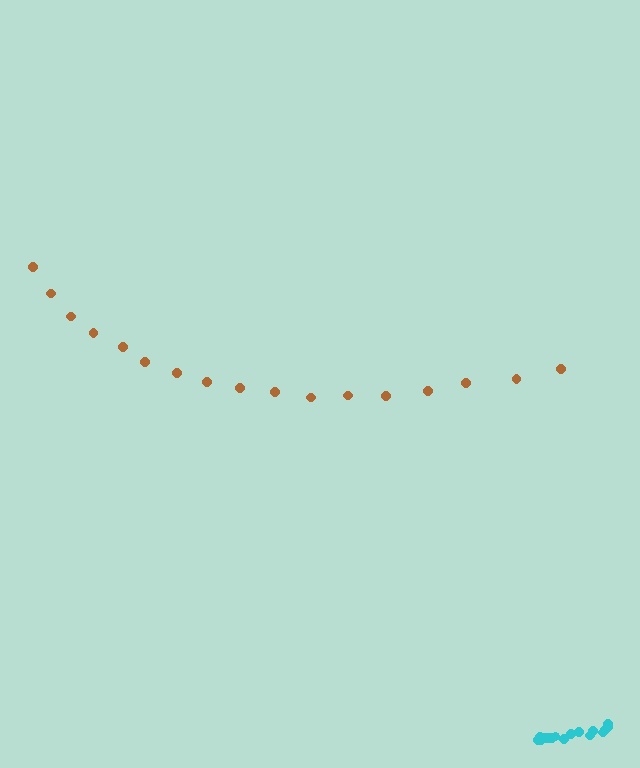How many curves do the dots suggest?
There are 2 distinct paths.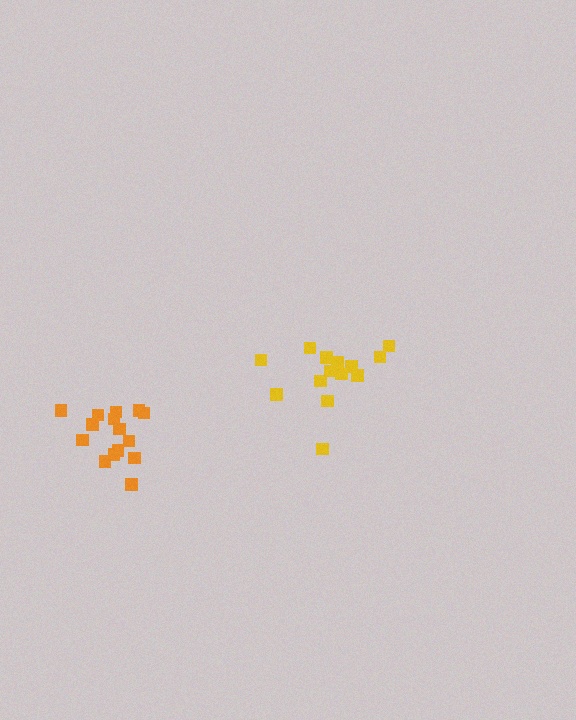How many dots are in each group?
Group 1: 14 dots, Group 2: 15 dots (29 total).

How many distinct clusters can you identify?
There are 2 distinct clusters.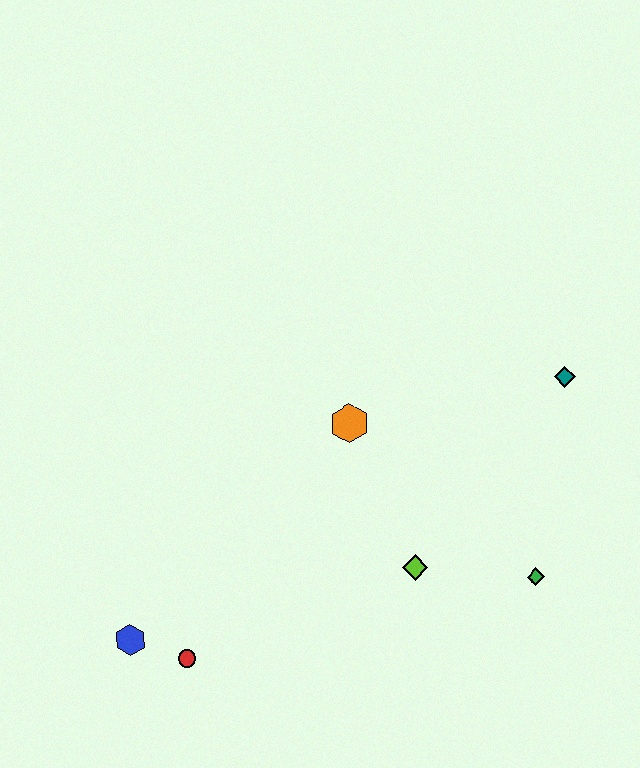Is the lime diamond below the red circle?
No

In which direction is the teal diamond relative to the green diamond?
The teal diamond is above the green diamond.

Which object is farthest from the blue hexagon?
The teal diamond is farthest from the blue hexagon.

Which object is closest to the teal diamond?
The green diamond is closest to the teal diamond.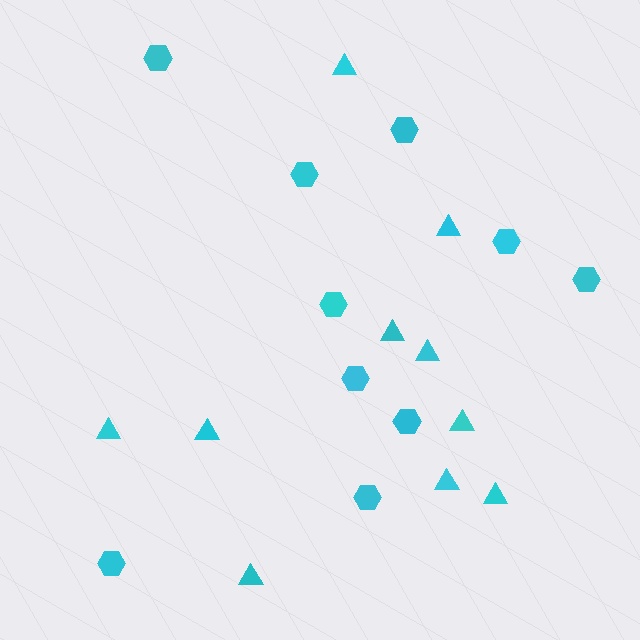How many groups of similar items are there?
There are 2 groups: one group of hexagons (10) and one group of triangles (10).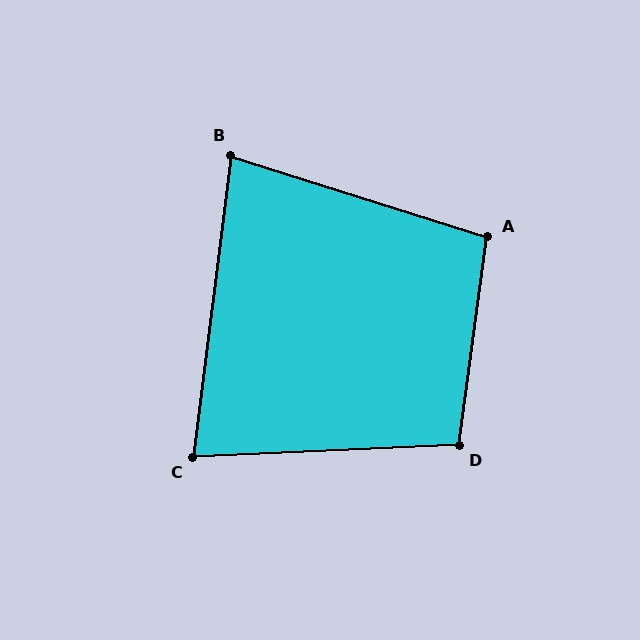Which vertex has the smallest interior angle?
B, at approximately 80 degrees.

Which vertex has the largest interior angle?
D, at approximately 100 degrees.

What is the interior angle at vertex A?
Approximately 100 degrees (obtuse).